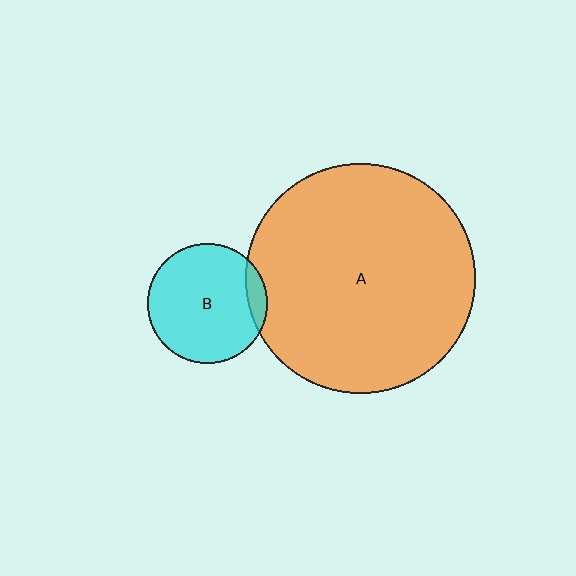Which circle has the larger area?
Circle A (orange).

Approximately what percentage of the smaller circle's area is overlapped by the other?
Approximately 10%.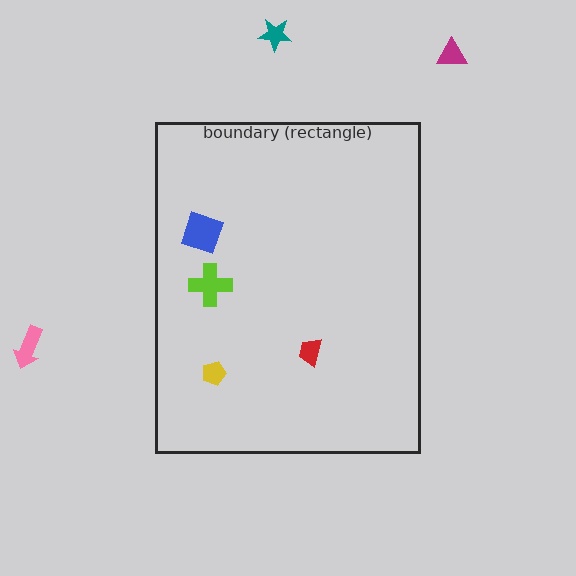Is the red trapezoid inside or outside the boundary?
Inside.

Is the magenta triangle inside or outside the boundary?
Outside.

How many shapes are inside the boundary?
4 inside, 3 outside.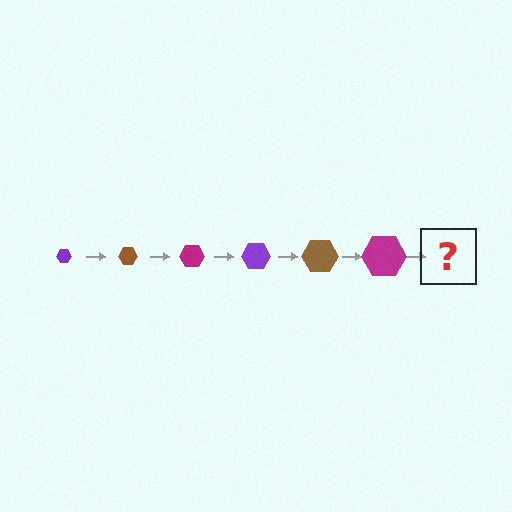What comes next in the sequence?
The next element should be a purple hexagon, larger than the previous one.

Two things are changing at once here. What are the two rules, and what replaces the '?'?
The two rules are that the hexagon grows larger each step and the color cycles through purple, brown, and magenta. The '?' should be a purple hexagon, larger than the previous one.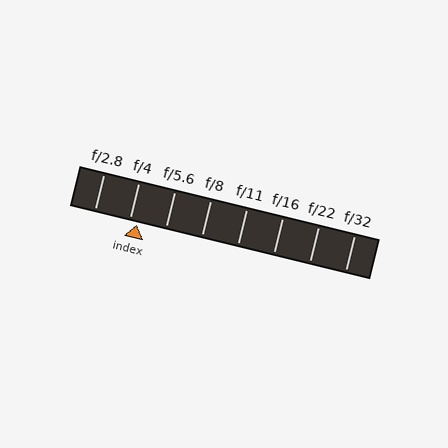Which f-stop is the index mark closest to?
The index mark is closest to f/4.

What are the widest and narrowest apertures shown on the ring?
The widest aperture shown is f/2.8 and the narrowest is f/32.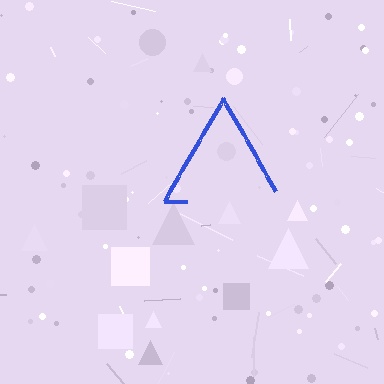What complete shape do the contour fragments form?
The contour fragments form a triangle.